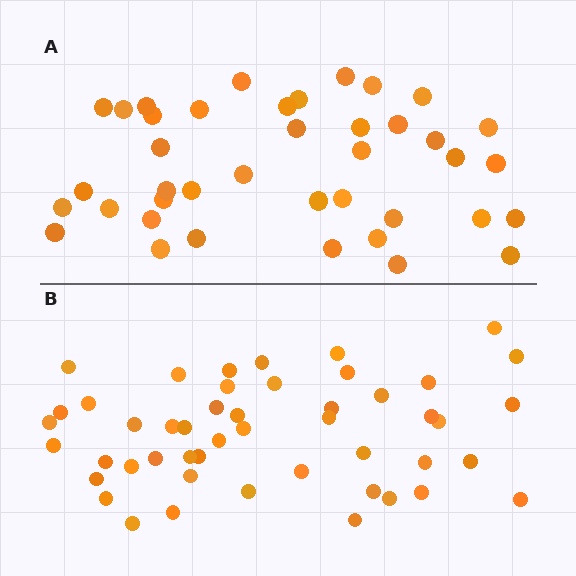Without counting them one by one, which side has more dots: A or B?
Region B (the bottom region) has more dots.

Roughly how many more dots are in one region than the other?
Region B has roughly 8 or so more dots than region A.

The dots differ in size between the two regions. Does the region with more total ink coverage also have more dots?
No. Region A has more total ink coverage because its dots are larger, but region B actually contains more individual dots. Total area can be misleading — the number of items is what matters here.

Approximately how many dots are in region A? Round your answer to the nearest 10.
About 40 dots.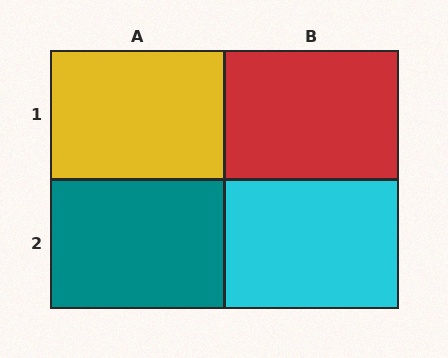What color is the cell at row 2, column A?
Teal.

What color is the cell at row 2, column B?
Cyan.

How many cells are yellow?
1 cell is yellow.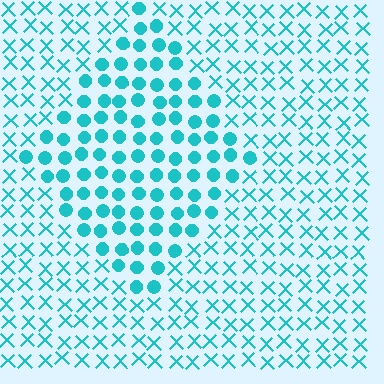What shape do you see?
I see a diamond.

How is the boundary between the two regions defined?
The boundary is defined by a change in element shape: circles inside vs. X marks outside. All elements share the same color and spacing.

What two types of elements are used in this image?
The image uses circles inside the diamond region and X marks outside it.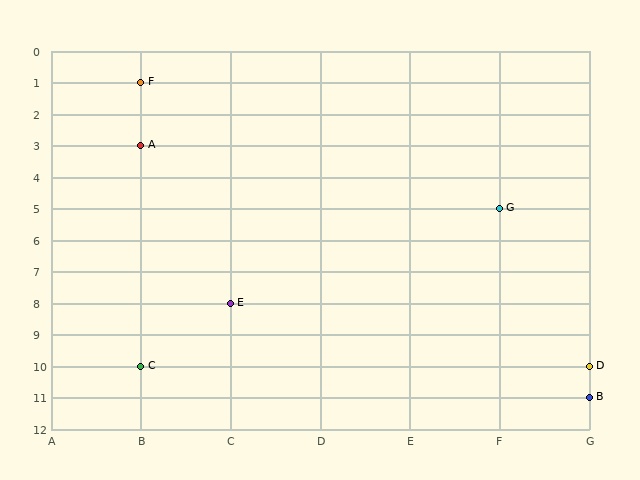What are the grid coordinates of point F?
Point F is at grid coordinates (B, 1).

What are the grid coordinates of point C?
Point C is at grid coordinates (B, 10).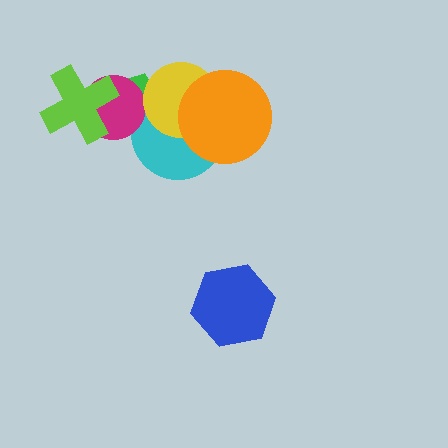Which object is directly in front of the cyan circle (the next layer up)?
The magenta circle is directly in front of the cyan circle.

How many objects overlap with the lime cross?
2 objects overlap with the lime cross.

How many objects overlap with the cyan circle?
4 objects overlap with the cyan circle.